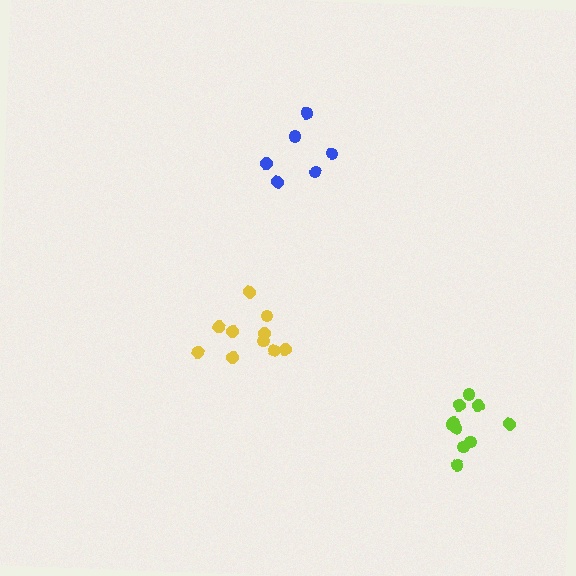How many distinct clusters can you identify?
There are 3 distinct clusters.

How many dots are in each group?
Group 1: 10 dots, Group 2: 6 dots, Group 3: 10 dots (26 total).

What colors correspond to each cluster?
The clusters are colored: yellow, blue, lime.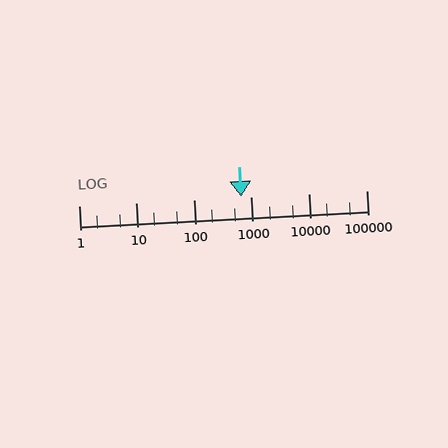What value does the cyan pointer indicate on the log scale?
The pointer indicates approximately 650.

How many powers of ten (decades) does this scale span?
The scale spans 5 decades, from 1 to 100000.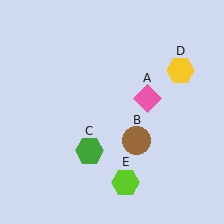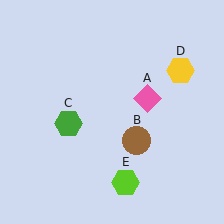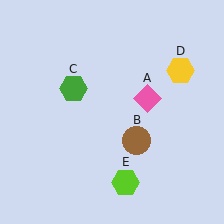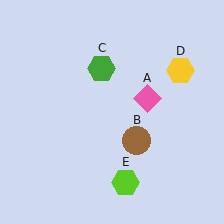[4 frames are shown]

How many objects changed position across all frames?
1 object changed position: green hexagon (object C).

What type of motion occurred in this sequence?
The green hexagon (object C) rotated clockwise around the center of the scene.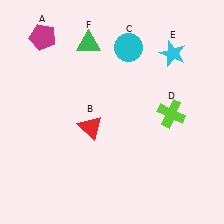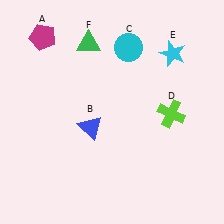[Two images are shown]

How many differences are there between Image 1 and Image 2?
There is 1 difference between the two images.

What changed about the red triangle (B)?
In Image 1, B is red. In Image 2, it changed to blue.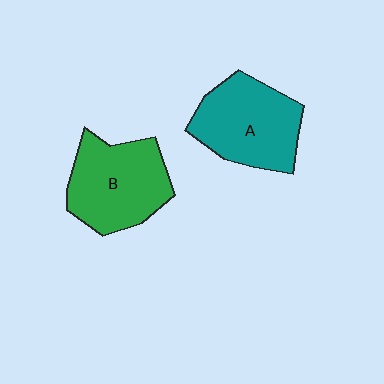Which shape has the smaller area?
Shape A (teal).